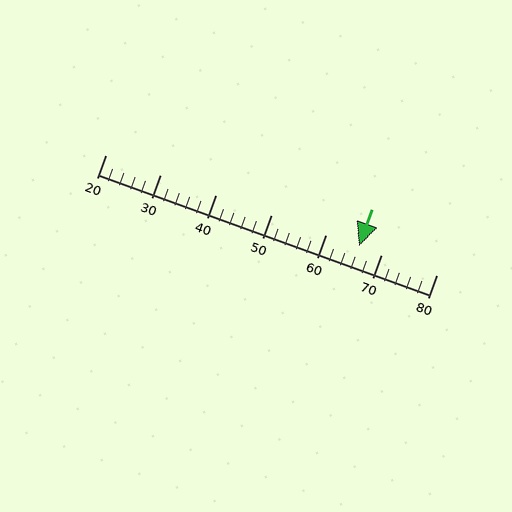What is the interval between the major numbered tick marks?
The major tick marks are spaced 10 units apart.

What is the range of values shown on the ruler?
The ruler shows values from 20 to 80.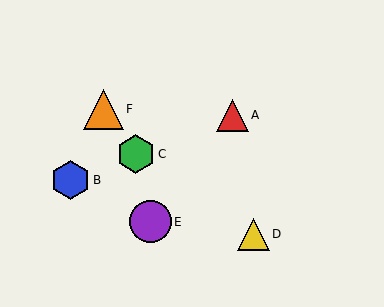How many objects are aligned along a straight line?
3 objects (A, B, C) are aligned along a straight line.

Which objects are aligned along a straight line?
Objects A, B, C are aligned along a straight line.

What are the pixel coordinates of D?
Object D is at (253, 234).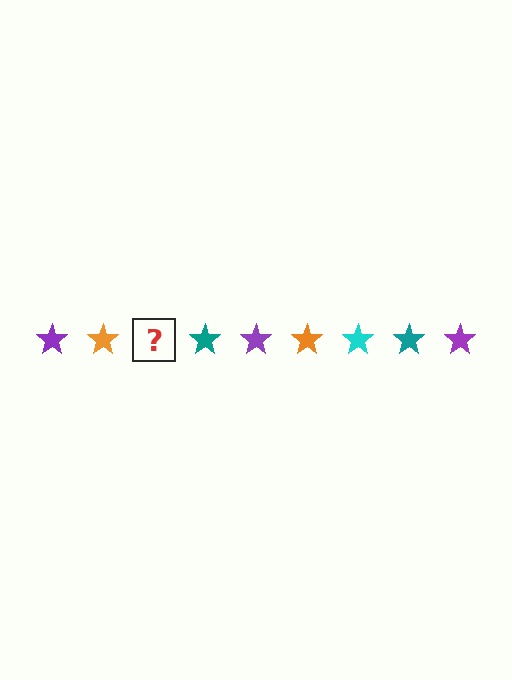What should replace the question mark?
The question mark should be replaced with a cyan star.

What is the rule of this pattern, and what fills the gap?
The rule is that the pattern cycles through purple, orange, cyan, teal stars. The gap should be filled with a cyan star.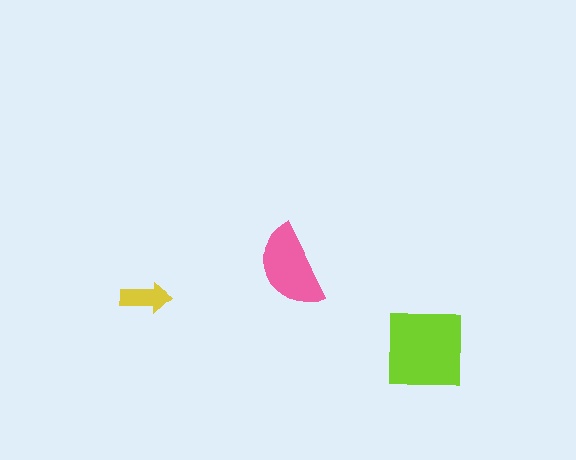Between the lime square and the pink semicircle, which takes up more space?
The lime square.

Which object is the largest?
The lime square.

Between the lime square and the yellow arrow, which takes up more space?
The lime square.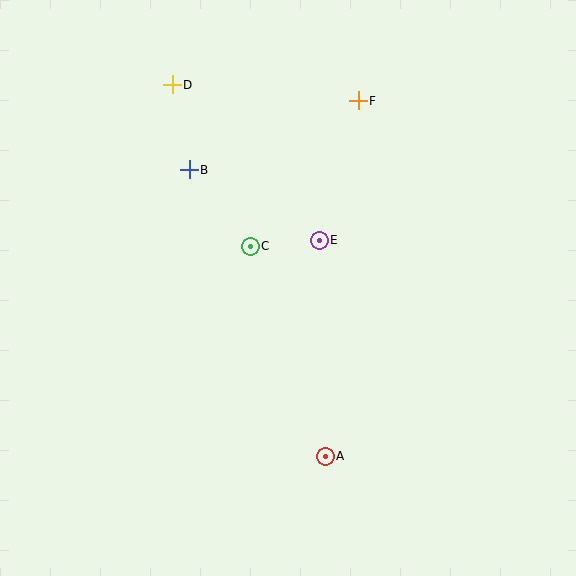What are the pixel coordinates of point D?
Point D is at (172, 85).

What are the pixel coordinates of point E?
Point E is at (319, 240).